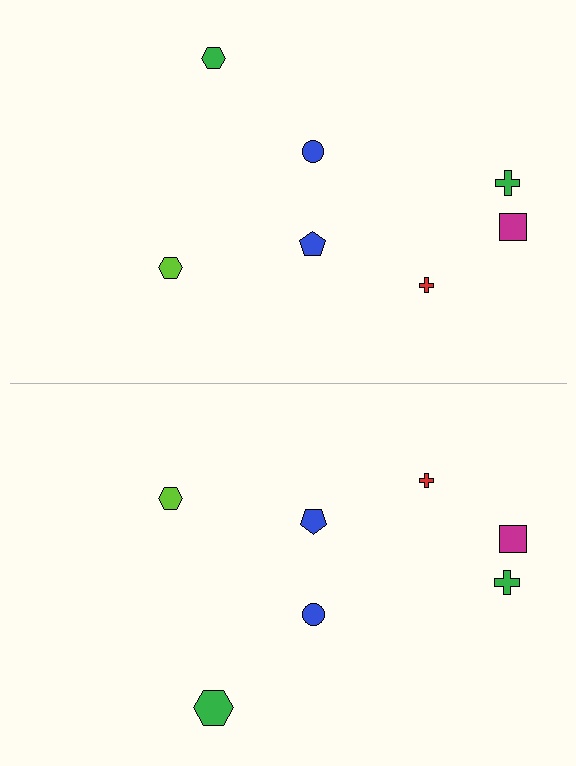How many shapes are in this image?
There are 14 shapes in this image.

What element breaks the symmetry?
The green hexagon on the bottom side has a different size than its mirror counterpart.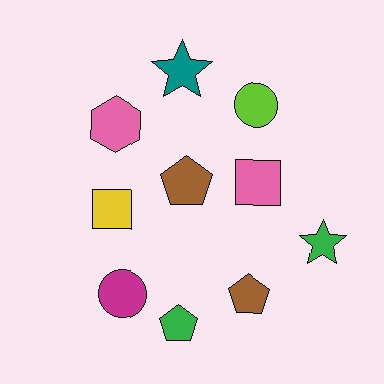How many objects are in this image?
There are 10 objects.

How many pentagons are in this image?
There are 3 pentagons.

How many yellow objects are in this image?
There is 1 yellow object.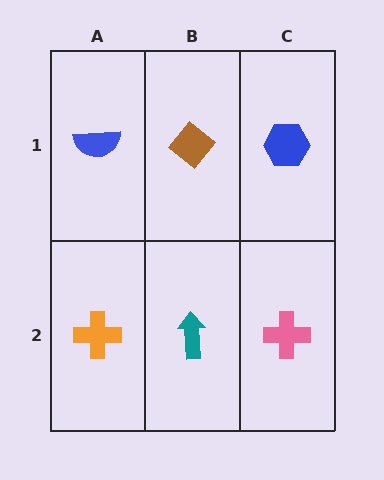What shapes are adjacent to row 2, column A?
A blue semicircle (row 1, column A), a teal arrow (row 2, column B).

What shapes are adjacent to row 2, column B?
A brown diamond (row 1, column B), an orange cross (row 2, column A), a pink cross (row 2, column C).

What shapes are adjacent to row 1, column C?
A pink cross (row 2, column C), a brown diamond (row 1, column B).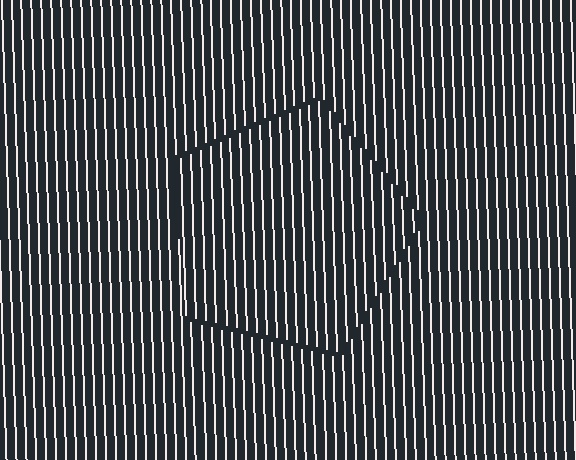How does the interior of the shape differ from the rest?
The interior of the shape contains the same grating, shifted by half a period — the contour is defined by the phase discontinuity where line-ends from the inner and outer gratings abut.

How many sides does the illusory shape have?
5 sides — the line-ends trace a pentagon.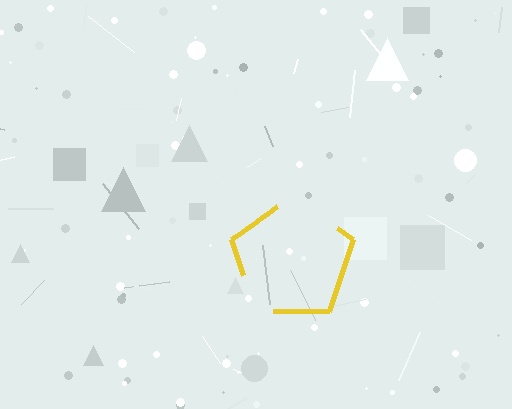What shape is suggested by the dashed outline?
The dashed outline suggests a pentagon.